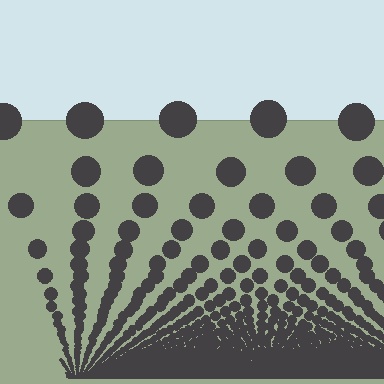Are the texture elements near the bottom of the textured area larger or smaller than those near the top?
Smaller. The gradient is inverted — elements near the bottom are smaller and denser.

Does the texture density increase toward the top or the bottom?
Density increases toward the bottom.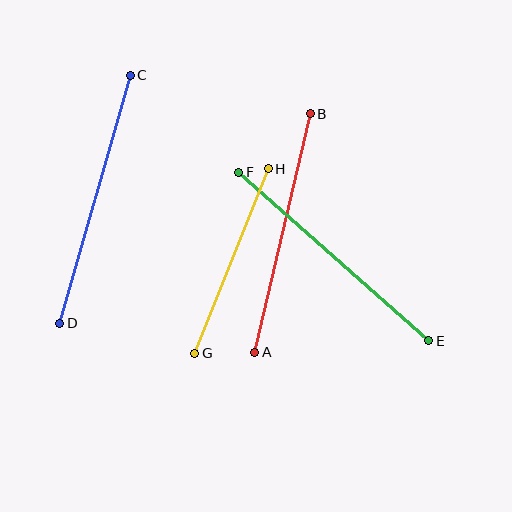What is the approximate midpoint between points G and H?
The midpoint is at approximately (231, 261) pixels.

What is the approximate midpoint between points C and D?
The midpoint is at approximately (95, 199) pixels.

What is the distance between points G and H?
The distance is approximately 199 pixels.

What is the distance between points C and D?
The distance is approximately 258 pixels.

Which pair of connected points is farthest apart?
Points C and D are farthest apart.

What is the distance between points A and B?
The distance is approximately 245 pixels.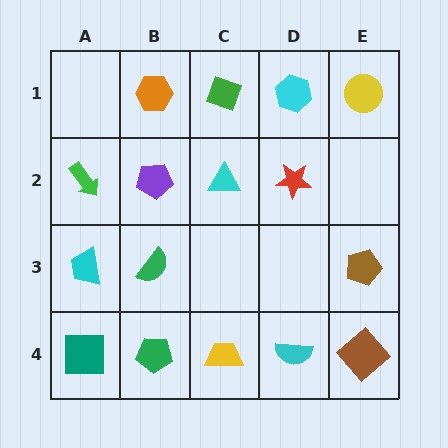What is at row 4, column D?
A cyan semicircle.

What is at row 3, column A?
A cyan trapezoid.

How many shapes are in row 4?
5 shapes.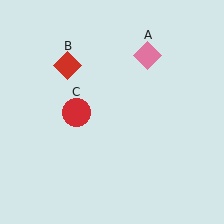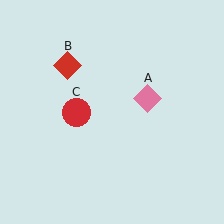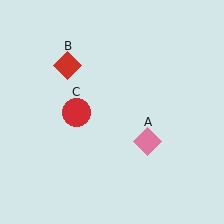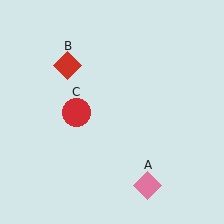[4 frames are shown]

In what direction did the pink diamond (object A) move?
The pink diamond (object A) moved down.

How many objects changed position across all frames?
1 object changed position: pink diamond (object A).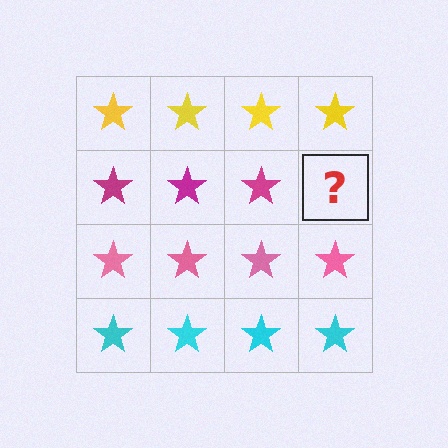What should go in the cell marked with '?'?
The missing cell should contain a magenta star.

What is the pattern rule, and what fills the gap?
The rule is that each row has a consistent color. The gap should be filled with a magenta star.